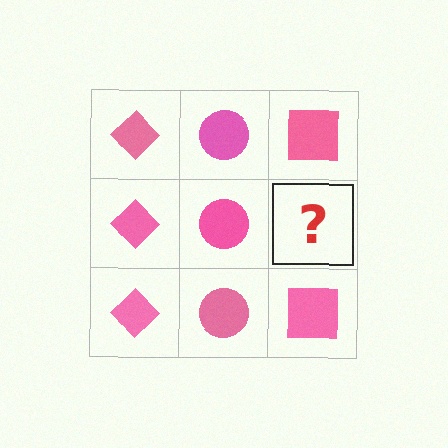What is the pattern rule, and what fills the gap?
The rule is that each column has a consistent shape. The gap should be filled with a pink square.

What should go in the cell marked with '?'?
The missing cell should contain a pink square.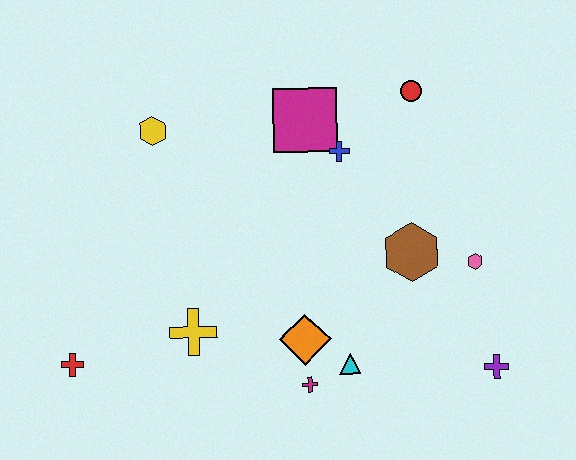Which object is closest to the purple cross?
The pink hexagon is closest to the purple cross.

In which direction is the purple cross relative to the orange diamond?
The purple cross is to the right of the orange diamond.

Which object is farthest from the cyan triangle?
The yellow hexagon is farthest from the cyan triangle.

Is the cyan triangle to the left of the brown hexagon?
Yes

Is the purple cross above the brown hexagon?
No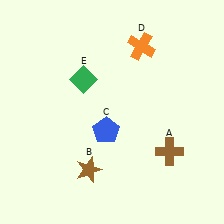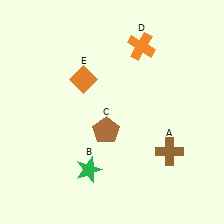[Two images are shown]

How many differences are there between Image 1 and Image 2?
There are 3 differences between the two images.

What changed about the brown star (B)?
In Image 1, B is brown. In Image 2, it changed to green.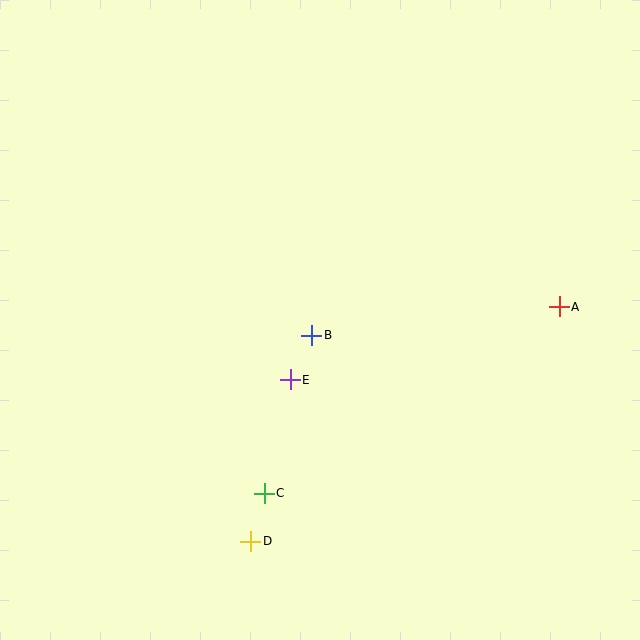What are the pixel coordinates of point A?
Point A is at (559, 307).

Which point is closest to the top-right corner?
Point A is closest to the top-right corner.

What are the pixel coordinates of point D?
Point D is at (251, 541).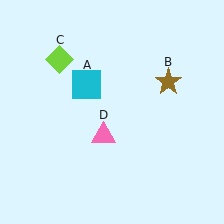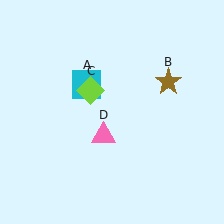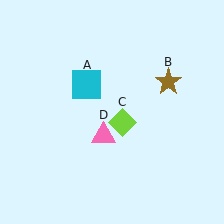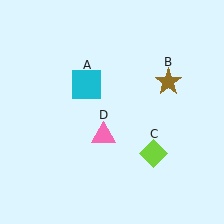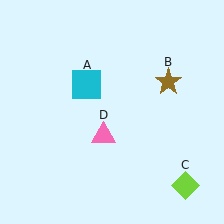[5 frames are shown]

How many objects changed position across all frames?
1 object changed position: lime diamond (object C).